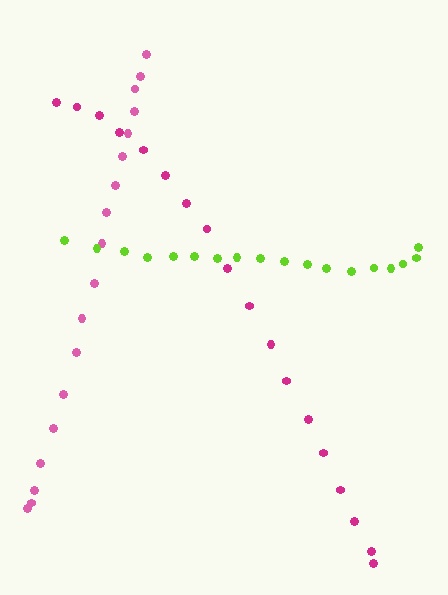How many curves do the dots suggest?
There are 3 distinct paths.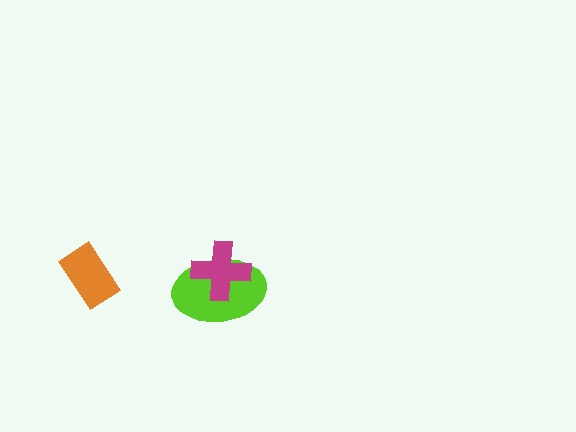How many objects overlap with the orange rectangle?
0 objects overlap with the orange rectangle.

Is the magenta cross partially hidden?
No, no other shape covers it.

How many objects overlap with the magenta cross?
1 object overlaps with the magenta cross.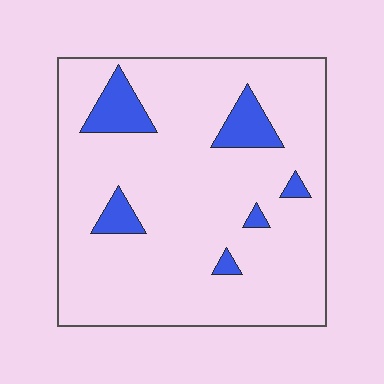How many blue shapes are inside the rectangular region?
6.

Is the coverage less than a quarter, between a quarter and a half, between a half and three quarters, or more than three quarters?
Less than a quarter.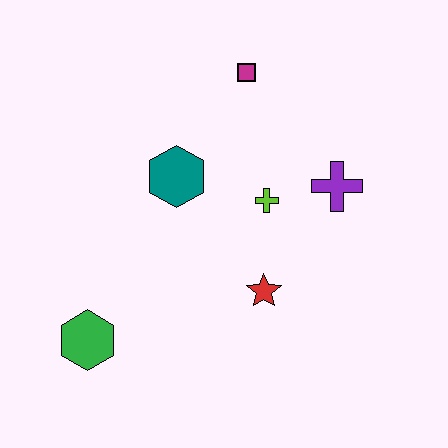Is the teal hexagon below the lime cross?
No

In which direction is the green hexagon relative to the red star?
The green hexagon is to the left of the red star.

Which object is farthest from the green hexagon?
The magenta square is farthest from the green hexagon.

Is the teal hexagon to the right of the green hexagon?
Yes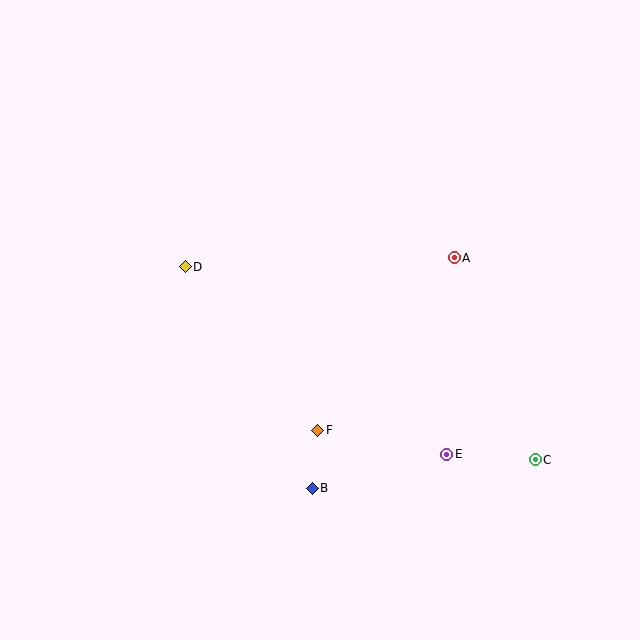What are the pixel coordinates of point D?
Point D is at (185, 267).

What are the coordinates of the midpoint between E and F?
The midpoint between E and F is at (382, 442).